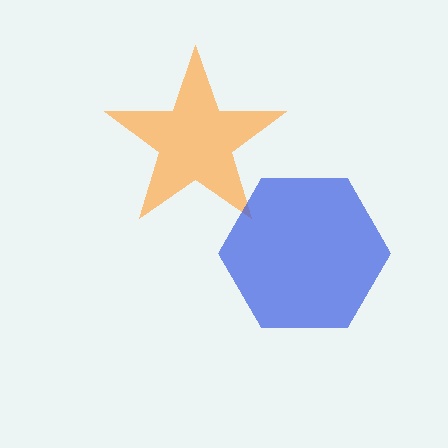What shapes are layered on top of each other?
The layered shapes are: an orange star, a blue hexagon.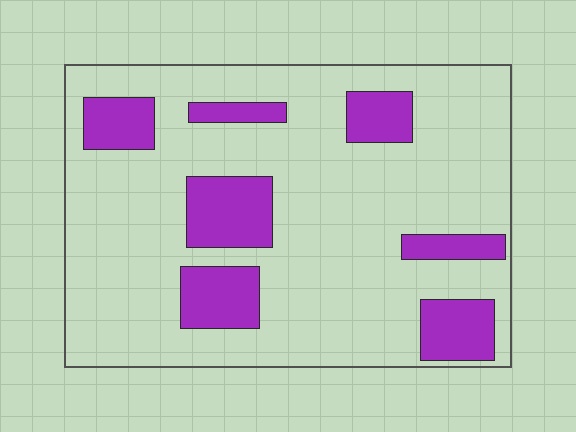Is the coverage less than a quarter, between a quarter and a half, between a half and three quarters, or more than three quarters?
Less than a quarter.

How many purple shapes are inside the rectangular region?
7.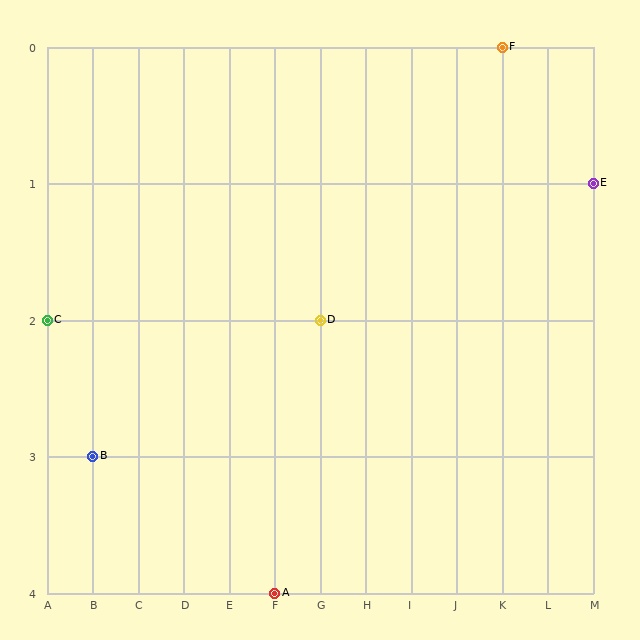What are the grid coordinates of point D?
Point D is at grid coordinates (G, 2).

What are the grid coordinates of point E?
Point E is at grid coordinates (M, 1).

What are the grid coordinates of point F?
Point F is at grid coordinates (K, 0).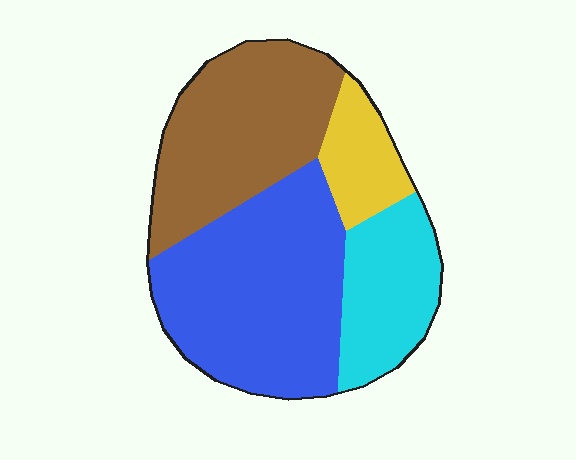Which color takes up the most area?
Blue, at roughly 40%.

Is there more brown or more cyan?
Brown.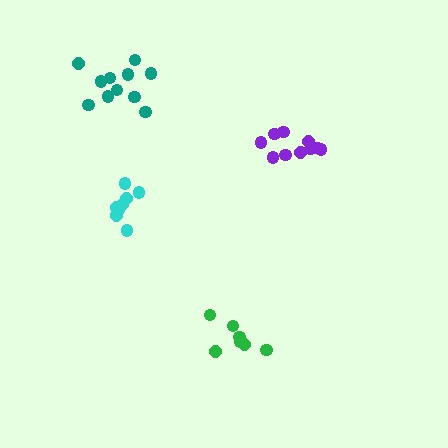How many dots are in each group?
Group 1: 10 dots, Group 2: 10 dots, Group 3: 11 dots, Group 4: 7 dots (38 total).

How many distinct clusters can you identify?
There are 4 distinct clusters.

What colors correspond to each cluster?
The clusters are colored: cyan, purple, teal, green.